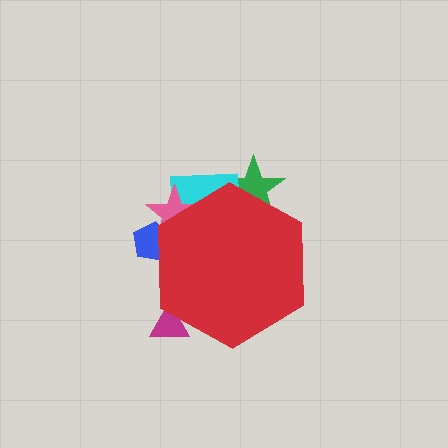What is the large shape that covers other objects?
A red hexagon.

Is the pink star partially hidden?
Yes, the pink star is partially hidden behind the red hexagon.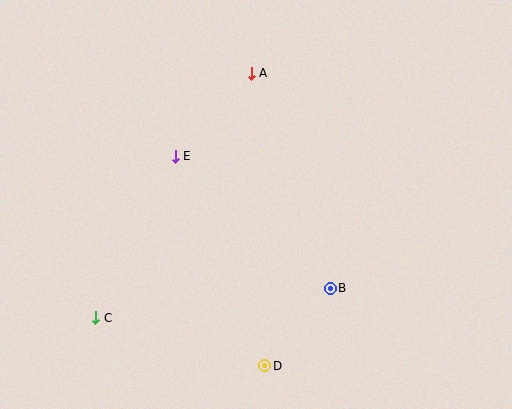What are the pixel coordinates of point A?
Point A is at (251, 73).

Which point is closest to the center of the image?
Point E at (175, 156) is closest to the center.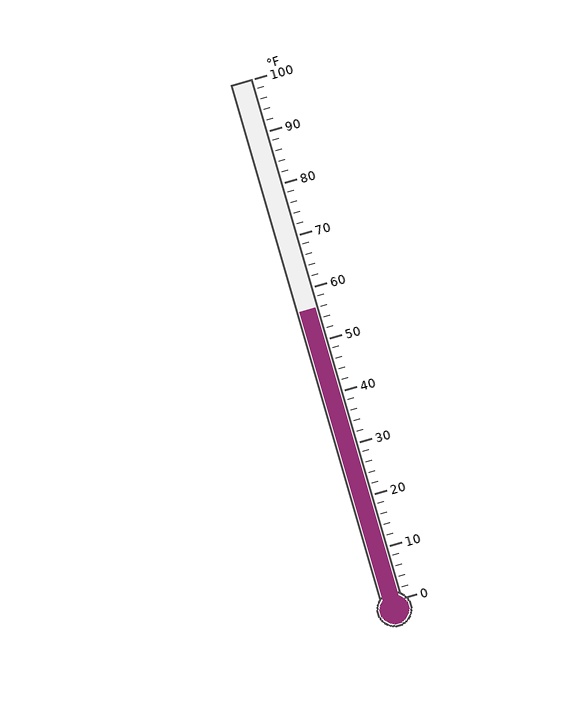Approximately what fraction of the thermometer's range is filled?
The thermometer is filled to approximately 55% of its range.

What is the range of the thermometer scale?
The thermometer scale ranges from 0°F to 100°F.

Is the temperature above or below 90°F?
The temperature is below 90°F.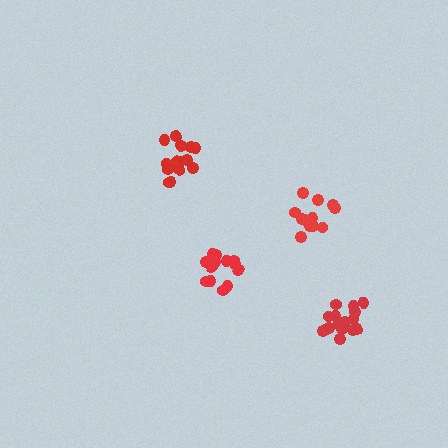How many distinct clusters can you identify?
There are 4 distinct clusters.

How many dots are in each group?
Group 1: 17 dots, Group 2: 12 dots, Group 3: 16 dots, Group 4: 13 dots (58 total).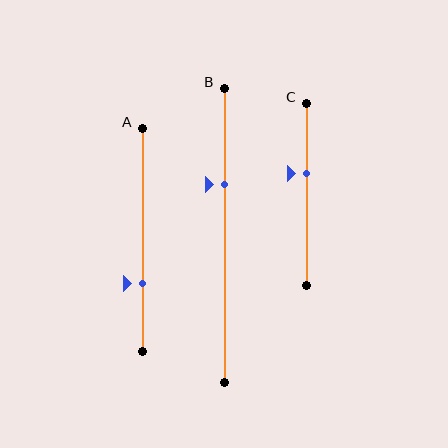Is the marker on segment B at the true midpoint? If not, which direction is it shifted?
No, the marker on segment B is shifted upward by about 17% of the segment length.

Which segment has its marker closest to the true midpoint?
Segment C has its marker closest to the true midpoint.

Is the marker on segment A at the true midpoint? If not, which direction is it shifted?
No, the marker on segment A is shifted downward by about 19% of the segment length.